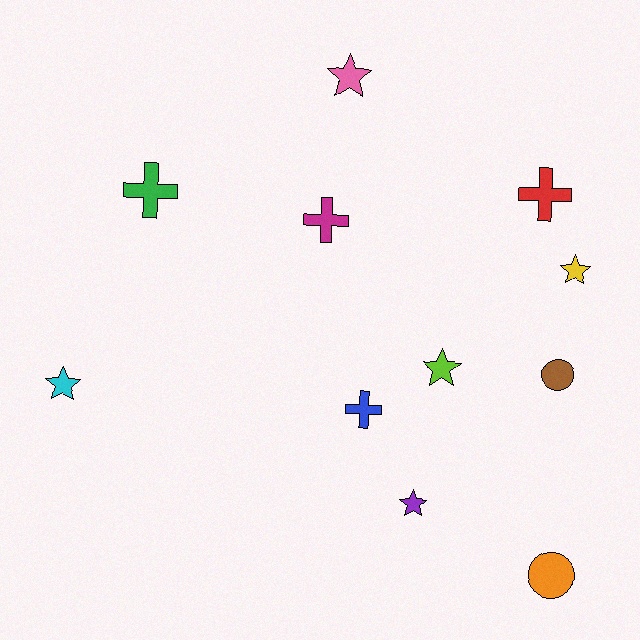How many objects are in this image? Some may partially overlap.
There are 11 objects.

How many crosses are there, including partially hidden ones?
There are 4 crosses.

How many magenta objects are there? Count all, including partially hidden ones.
There is 1 magenta object.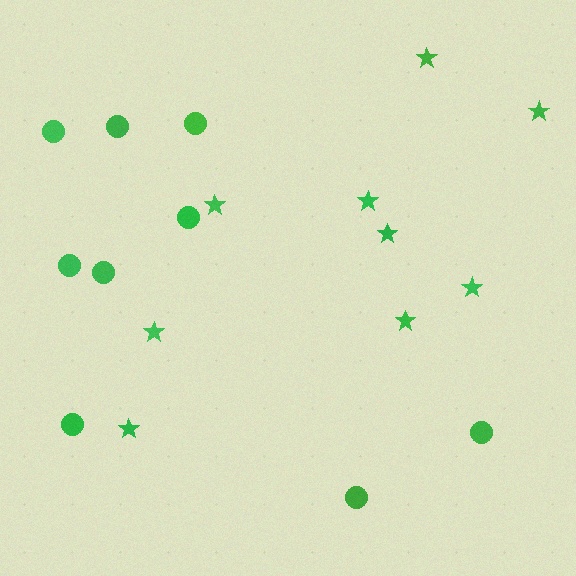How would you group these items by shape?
There are 2 groups: one group of circles (9) and one group of stars (9).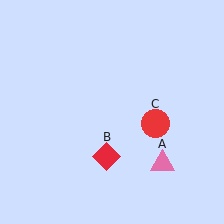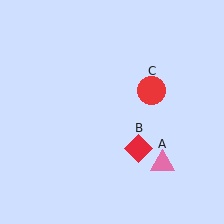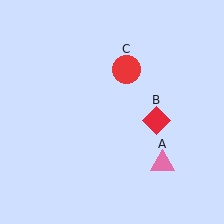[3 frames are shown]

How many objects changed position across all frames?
2 objects changed position: red diamond (object B), red circle (object C).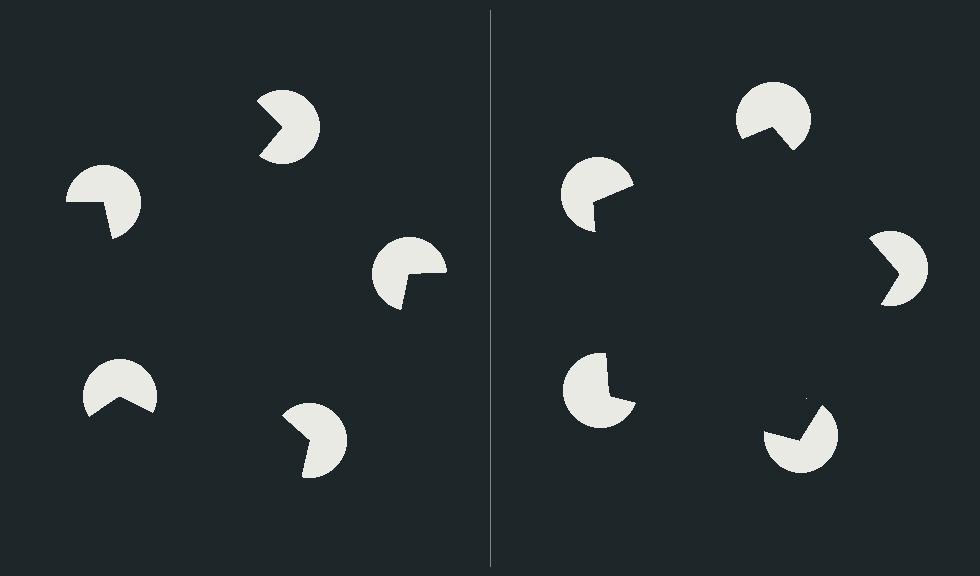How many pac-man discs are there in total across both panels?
10 — 5 on each side.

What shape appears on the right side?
An illusory pentagon.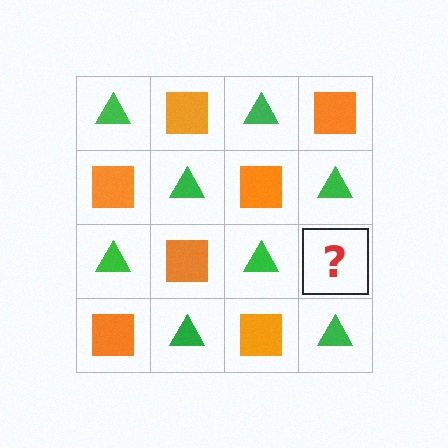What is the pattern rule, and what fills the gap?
The rule is that it alternates green triangle and orange square in a checkerboard pattern. The gap should be filled with an orange square.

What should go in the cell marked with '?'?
The missing cell should contain an orange square.